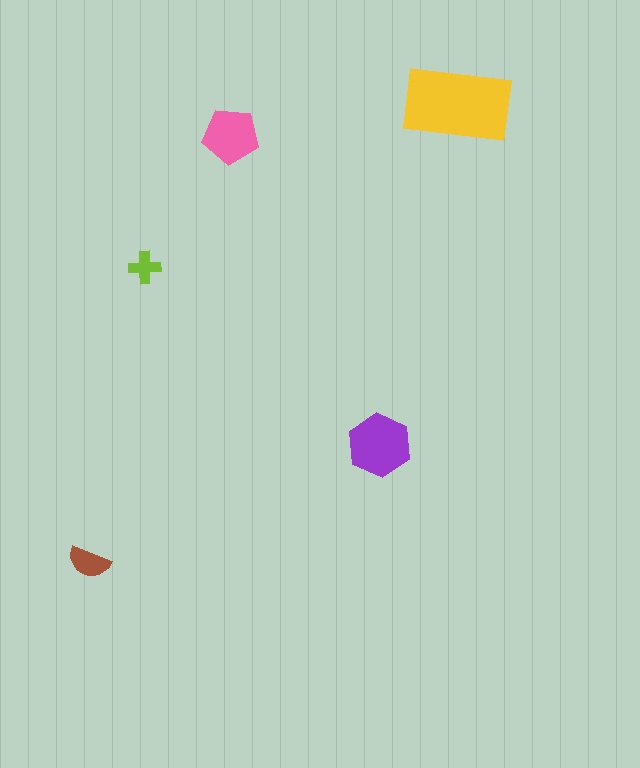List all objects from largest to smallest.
The yellow rectangle, the purple hexagon, the pink pentagon, the brown semicircle, the lime cross.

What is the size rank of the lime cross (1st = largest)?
5th.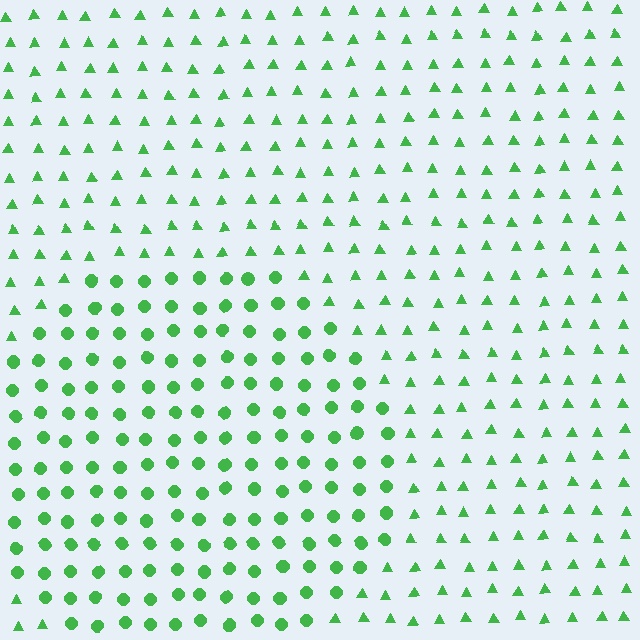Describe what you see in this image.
The image is filled with small green elements arranged in a uniform grid. A circle-shaped region contains circles, while the surrounding area contains triangles. The boundary is defined purely by the change in element shape.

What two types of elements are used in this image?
The image uses circles inside the circle region and triangles outside it.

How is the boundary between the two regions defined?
The boundary is defined by a change in element shape: circles inside vs. triangles outside. All elements share the same color and spacing.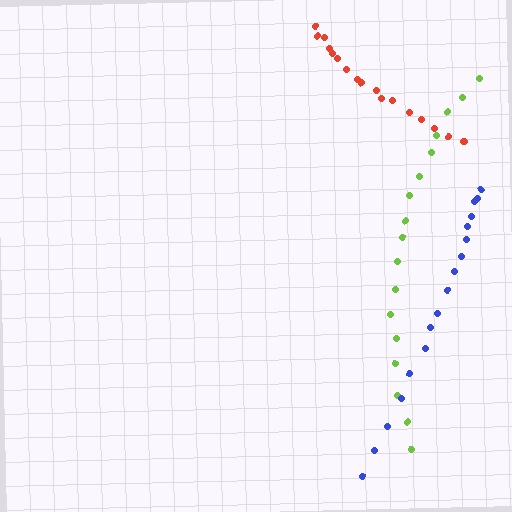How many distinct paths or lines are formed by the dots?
There are 3 distinct paths.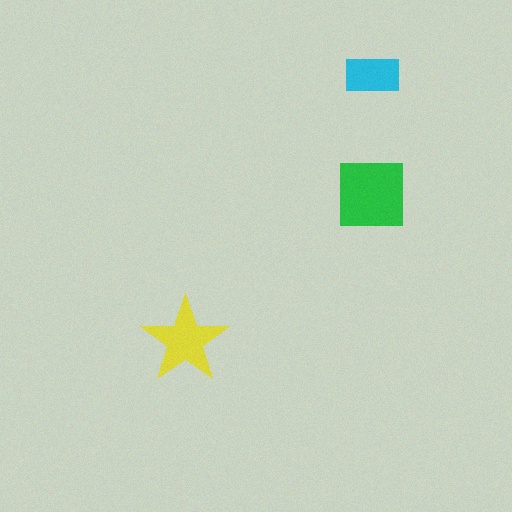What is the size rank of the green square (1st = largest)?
1st.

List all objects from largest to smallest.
The green square, the yellow star, the cyan rectangle.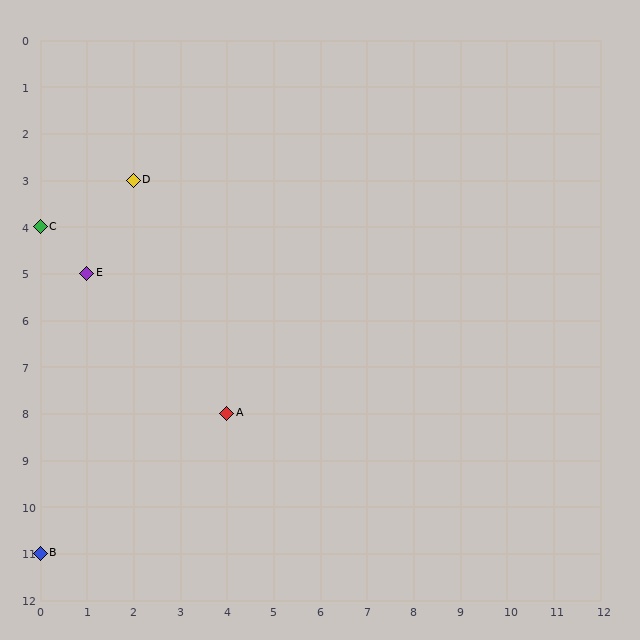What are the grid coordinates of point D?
Point D is at grid coordinates (2, 3).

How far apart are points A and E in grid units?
Points A and E are 3 columns and 3 rows apart (about 4.2 grid units diagonally).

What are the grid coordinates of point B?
Point B is at grid coordinates (0, 11).